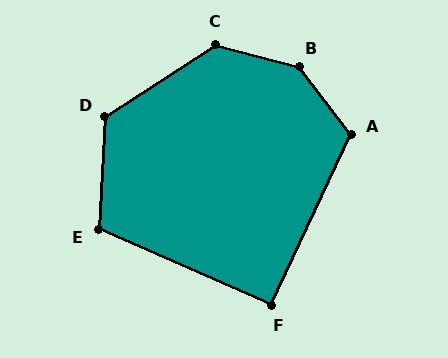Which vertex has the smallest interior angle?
F, at approximately 91 degrees.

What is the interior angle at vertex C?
Approximately 132 degrees (obtuse).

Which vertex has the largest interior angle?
B, at approximately 143 degrees.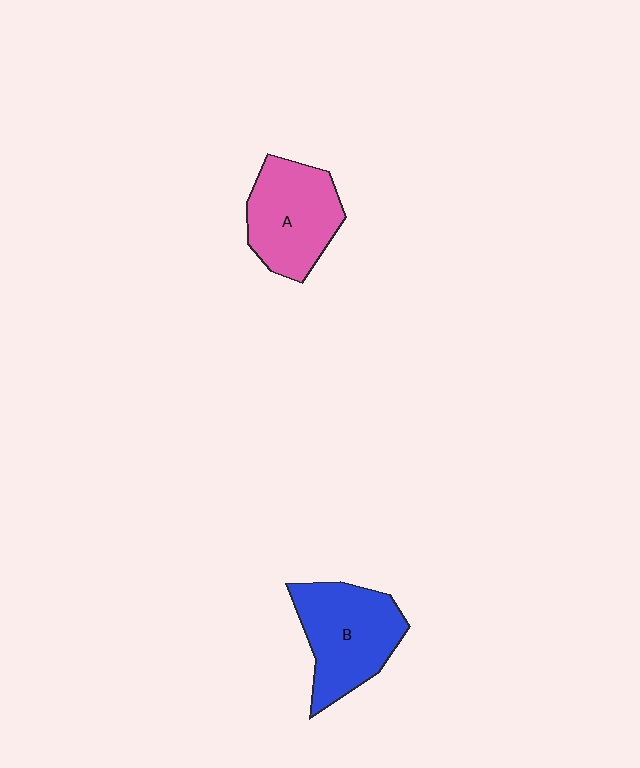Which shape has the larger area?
Shape B (blue).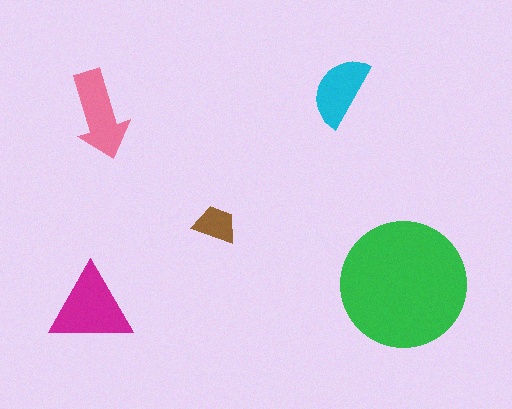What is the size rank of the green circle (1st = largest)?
1st.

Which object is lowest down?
The magenta triangle is bottommost.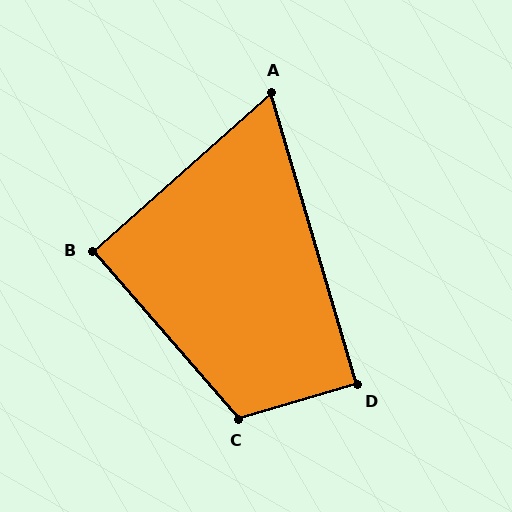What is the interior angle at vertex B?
Approximately 90 degrees (approximately right).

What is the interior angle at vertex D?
Approximately 90 degrees (approximately right).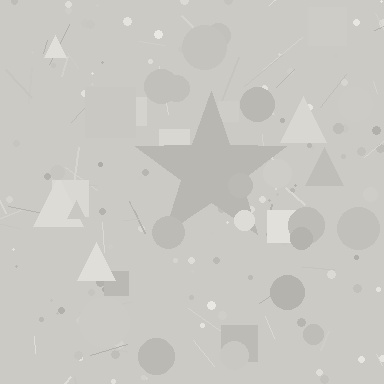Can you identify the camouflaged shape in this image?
The camouflaged shape is a star.